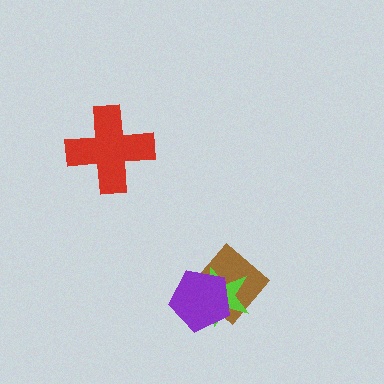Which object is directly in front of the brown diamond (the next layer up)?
The lime star is directly in front of the brown diamond.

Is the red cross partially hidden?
No, no other shape covers it.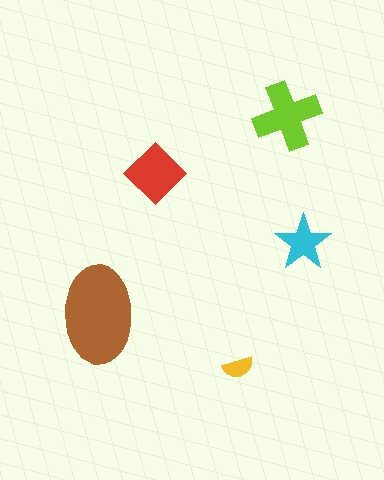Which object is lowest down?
The yellow semicircle is bottommost.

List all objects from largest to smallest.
The brown ellipse, the lime cross, the red diamond, the cyan star, the yellow semicircle.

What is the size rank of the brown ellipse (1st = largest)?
1st.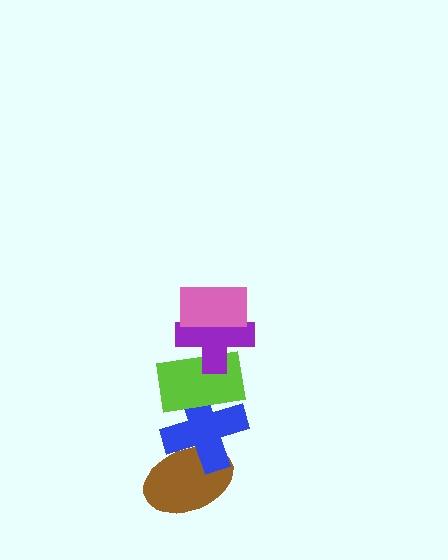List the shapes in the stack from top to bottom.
From top to bottom: the pink rectangle, the purple cross, the lime rectangle, the blue cross, the brown ellipse.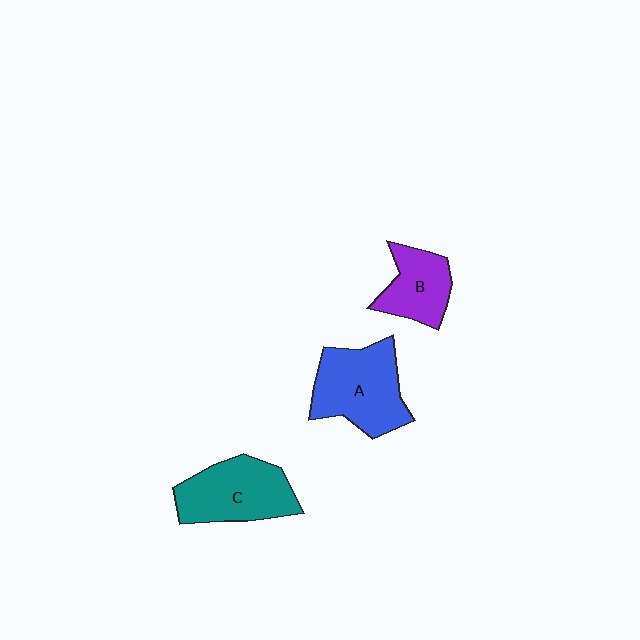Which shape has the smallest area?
Shape B (purple).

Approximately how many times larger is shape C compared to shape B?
Approximately 1.4 times.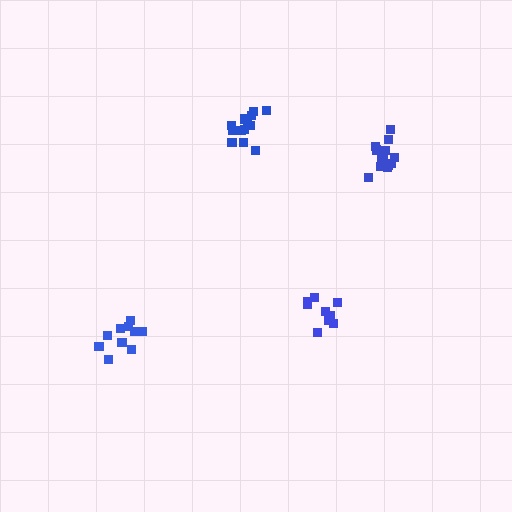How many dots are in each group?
Group 1: 9 dots, Group 2: 14 dots, Group 3: 10 dots, Group 4: 15 dots (48 total).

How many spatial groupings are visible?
There are 4 spatial groupings.